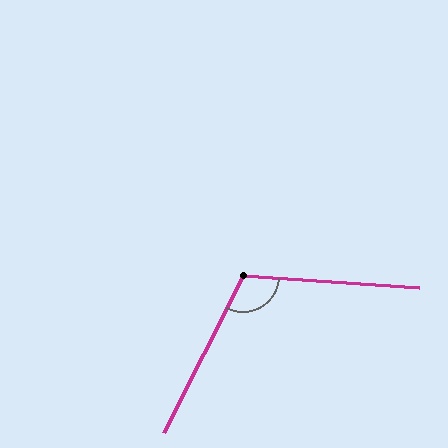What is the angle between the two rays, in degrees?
Approximately 113 degrees.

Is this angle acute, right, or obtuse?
It is obtuse.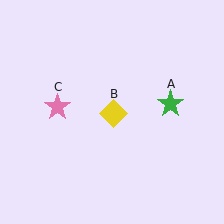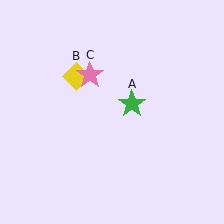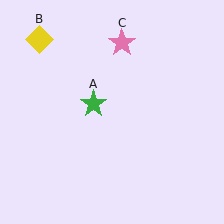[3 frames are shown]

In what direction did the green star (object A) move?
The green star (object A) moved left.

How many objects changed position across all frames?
3 objects changed position: green star (object A), yellow diamond (object B), pink star (object C).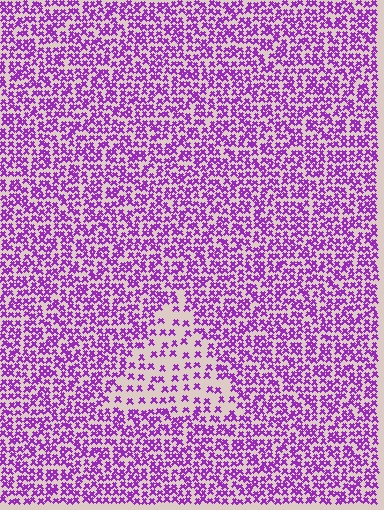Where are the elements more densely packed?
The elements are more densely packed outside the triangle boundary.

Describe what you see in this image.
The image contains small purple elements arranged at two different densities. A triangle-shaped region is visible where the elements are less densely packed than the surrounding area.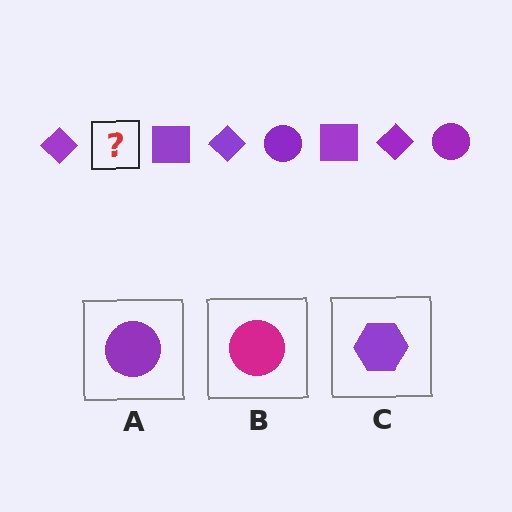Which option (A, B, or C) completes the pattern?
A.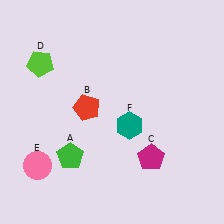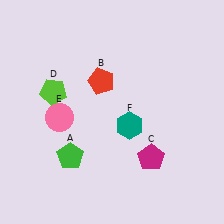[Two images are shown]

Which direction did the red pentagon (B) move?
The red pentagon (B) moved up.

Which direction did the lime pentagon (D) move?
The lime pentagon (D) moved down.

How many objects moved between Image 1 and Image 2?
3 objects moved between the two images.